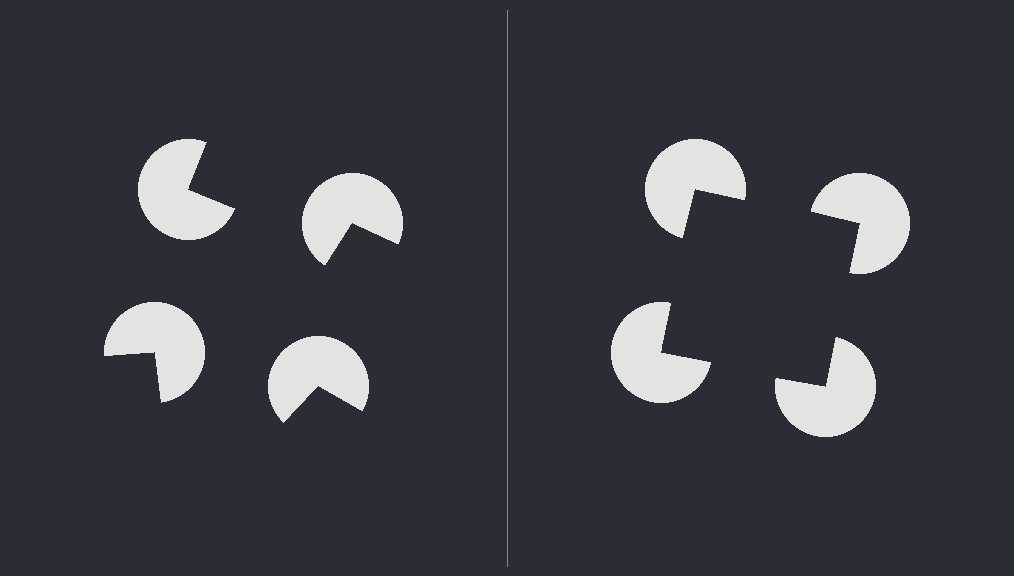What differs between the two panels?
The pac-man discs are positioned identically on both sides; only the wedge orientations differ. On the right they align to a square; on the left they are misaligned.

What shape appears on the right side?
An illusory square.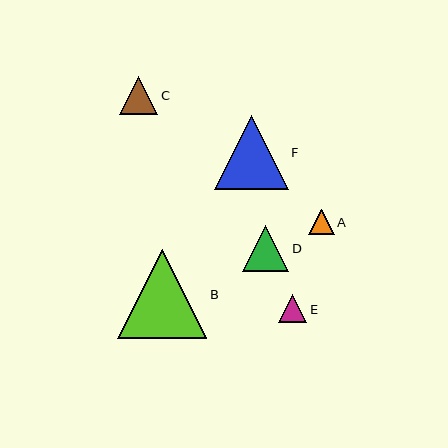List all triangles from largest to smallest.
From largest to smallest: B, F, D, C, E, A.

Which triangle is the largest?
Triangle B is the largest with a size of approximately 89 pixels.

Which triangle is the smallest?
Triangle A is the smallest with a size of approximately 25 pixels.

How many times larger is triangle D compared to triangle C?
Triangle D is approximately 1.2 times the size of triangle C.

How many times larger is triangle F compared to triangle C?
Triangle F is approximately 1.9 times the size of triangle C.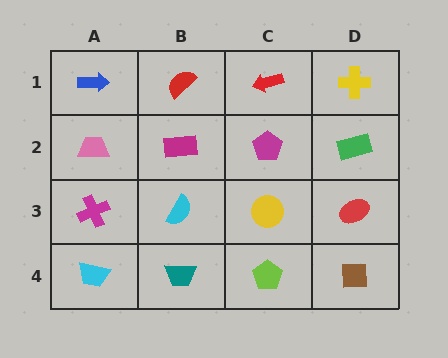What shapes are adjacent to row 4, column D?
A red ellipse (row 3, column D), a lime pentagon (row 4, column C).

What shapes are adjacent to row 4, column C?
A yellow circle (row 3, column C), a teal trapezoid (row 4, column B), a brown square (row 4, column D).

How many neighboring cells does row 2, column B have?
4.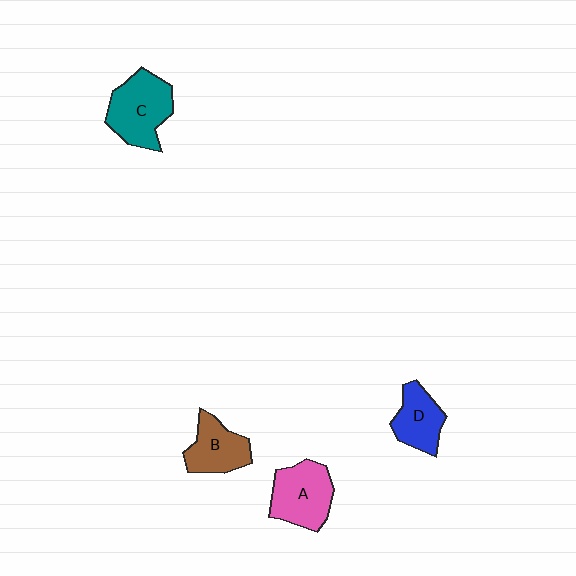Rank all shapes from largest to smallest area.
From largest to smallest: C (teal), A (pink), B (brown), D (blue).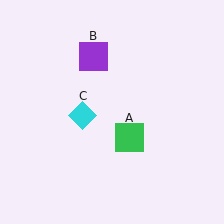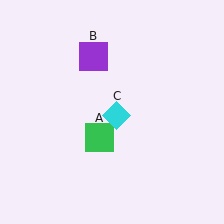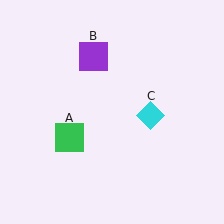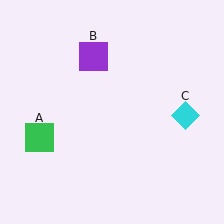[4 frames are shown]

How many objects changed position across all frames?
2 objects changed position: green square (object A), cyan diamond (object C).